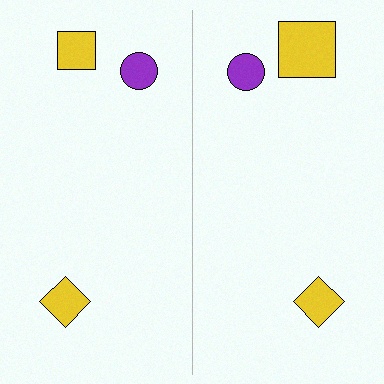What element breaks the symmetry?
The yellow square on the right side has a different size than its mirror counterpart.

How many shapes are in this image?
There are 6 shapes in this image.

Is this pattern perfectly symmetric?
No, the pattern is not perfectly symmetric. The yellow square on the right side has a different size than its mirror counterpart.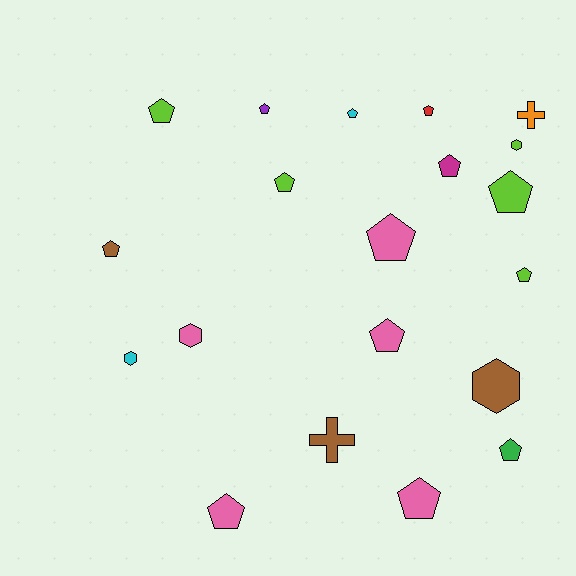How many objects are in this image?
There are 20 objects.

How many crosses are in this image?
There are 2 crosses.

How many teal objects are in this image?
There are no teal objects.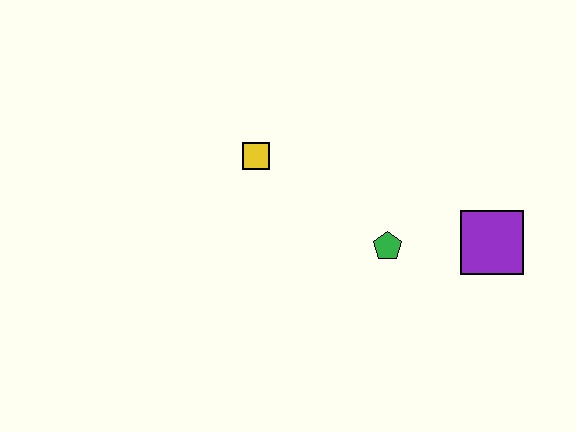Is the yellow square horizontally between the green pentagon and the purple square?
No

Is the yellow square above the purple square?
Yes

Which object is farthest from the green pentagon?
The yellow square is farthest from the green pentagon.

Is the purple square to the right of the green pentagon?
Yes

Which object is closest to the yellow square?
The green pentagon is closest to the yellow square.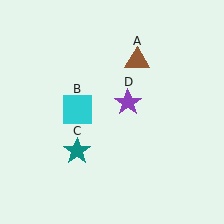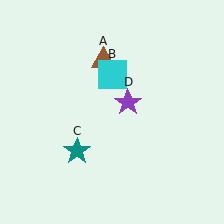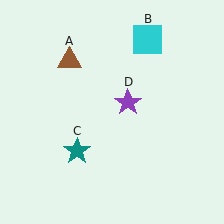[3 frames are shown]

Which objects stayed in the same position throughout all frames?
Teal star (object C) and purple star (object D) remained stationary.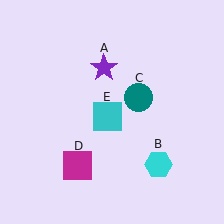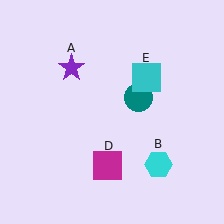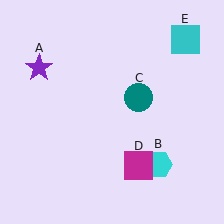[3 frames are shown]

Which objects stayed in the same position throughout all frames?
Cyan hexagon (object B) and teal circle (object C) remained stationary.